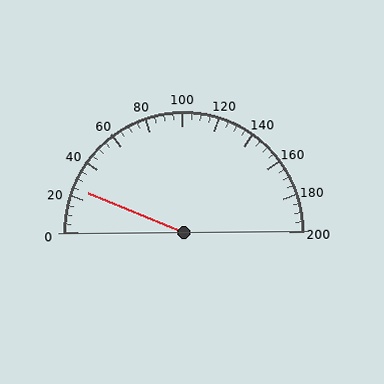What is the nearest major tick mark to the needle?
The nearest major tick mark is 20.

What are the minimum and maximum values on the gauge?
The gauge ranges from 0 to 200.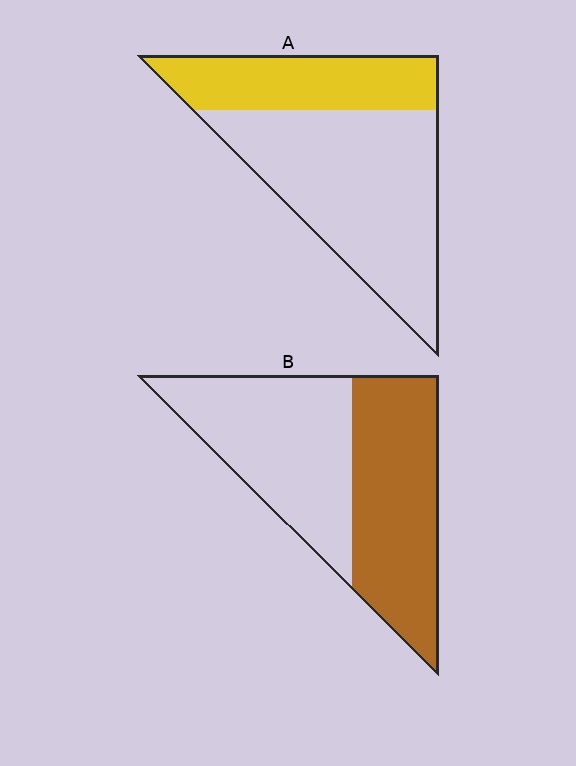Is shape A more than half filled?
No.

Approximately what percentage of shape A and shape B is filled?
A is approximately 35% and B is approximately 50%.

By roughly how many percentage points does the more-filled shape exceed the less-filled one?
By roughly 15 percentage points (B over A).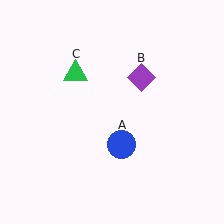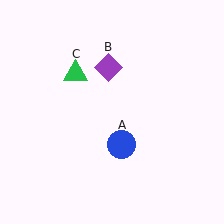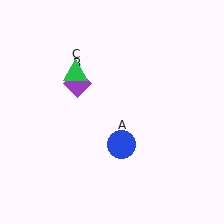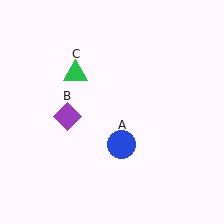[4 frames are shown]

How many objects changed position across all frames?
1 object changed position: purple diamond (object B).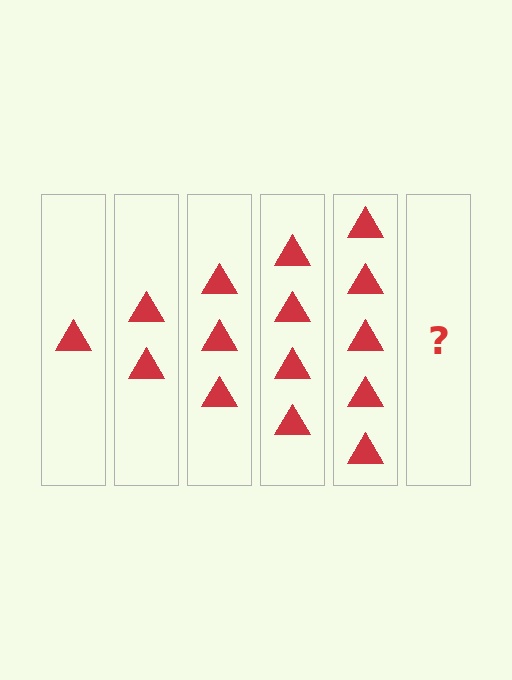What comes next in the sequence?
The next element should be 6 triangles.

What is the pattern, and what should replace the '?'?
The pattern is that each step adds one more triangle. The '?' should be 6 triangles.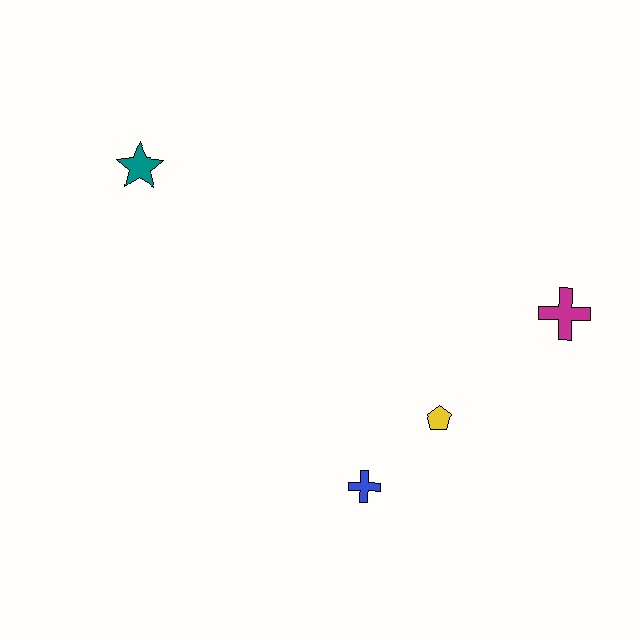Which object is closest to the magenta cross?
The yellow pentagon is closest to the magenta cross.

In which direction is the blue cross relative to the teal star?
The blue cross is below the teal star.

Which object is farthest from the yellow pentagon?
The teal star is farthest from the yellow pentagon.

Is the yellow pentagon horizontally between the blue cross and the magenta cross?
Yes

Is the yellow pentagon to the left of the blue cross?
No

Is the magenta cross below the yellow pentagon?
No